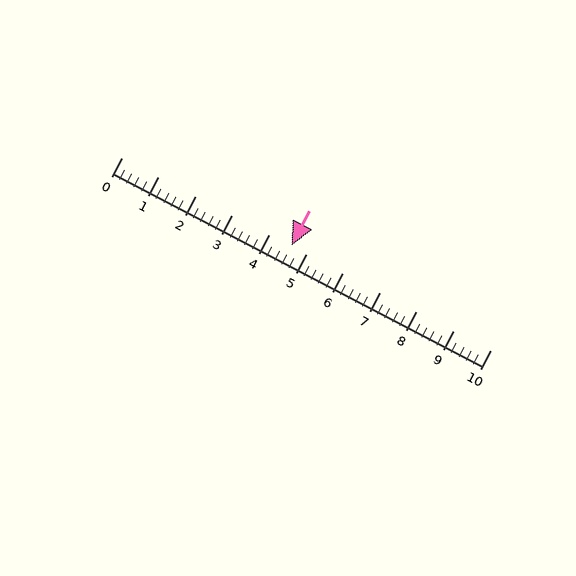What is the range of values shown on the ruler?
The ruler shows values from 0 to 10.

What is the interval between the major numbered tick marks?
The major tick marks are spaced 1 units apart.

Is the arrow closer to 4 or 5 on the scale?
The arrow is closer to 5.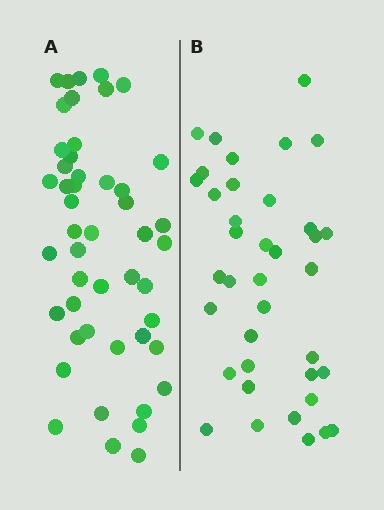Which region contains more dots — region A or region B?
Region A (the left region) has more dots.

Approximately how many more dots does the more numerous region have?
Region A has roughly 10 or so more dots than region B.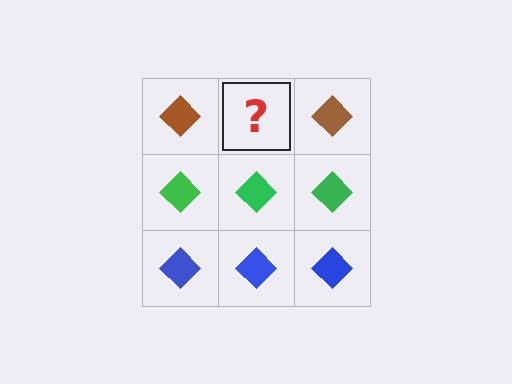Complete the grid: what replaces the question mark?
The question mark should be replaced with a brown diamond.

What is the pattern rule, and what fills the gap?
The rule is that each row has a consistent color. The gap should be filled with a brown diamond.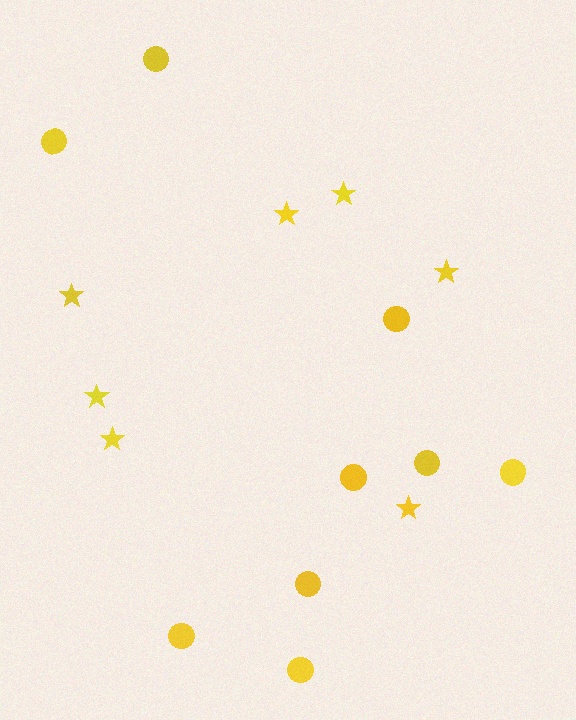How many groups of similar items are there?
There are 2 groups: one group of circles (9) and one group of stars (7).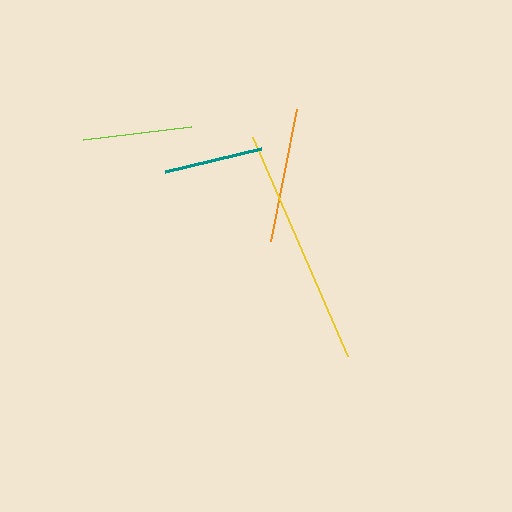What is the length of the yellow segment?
The yellow segment is approximately 238 pixels long.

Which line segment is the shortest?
The teal line is the shortest at approximately 98 pixels.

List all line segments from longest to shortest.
From longest to shortest: yellow, orange, lime, teal.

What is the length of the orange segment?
The orange segment is approximately 134 pixels long.